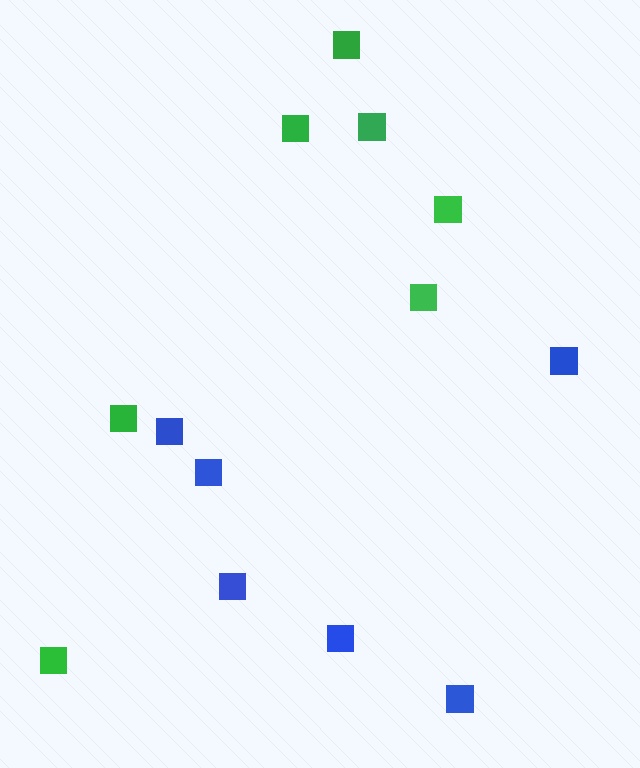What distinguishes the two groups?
There are 2 groups: one group of blue squares (6) and one group of green squares (7).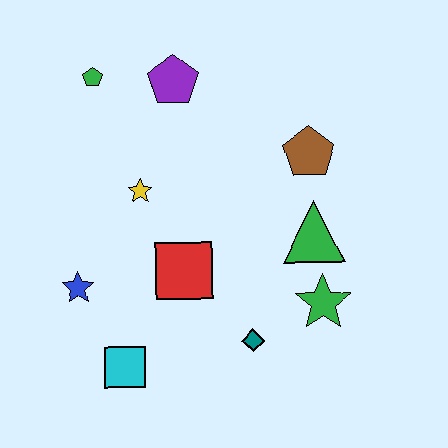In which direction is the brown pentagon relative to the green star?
The brown pentagon is above the green star.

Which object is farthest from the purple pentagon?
The cyan square is farthest from the purple pentagon.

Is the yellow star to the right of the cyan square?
Yes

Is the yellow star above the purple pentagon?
No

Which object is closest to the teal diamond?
The green star is closest to the teal diamond.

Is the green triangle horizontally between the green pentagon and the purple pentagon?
No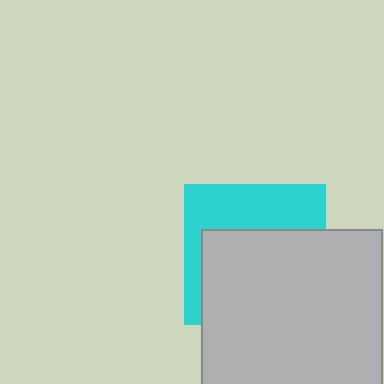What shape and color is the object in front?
The object in front is a light gray rectangle.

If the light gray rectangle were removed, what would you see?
You would see the complete cyan square.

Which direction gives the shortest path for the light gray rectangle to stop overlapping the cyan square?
Moving down gives the shortest separation.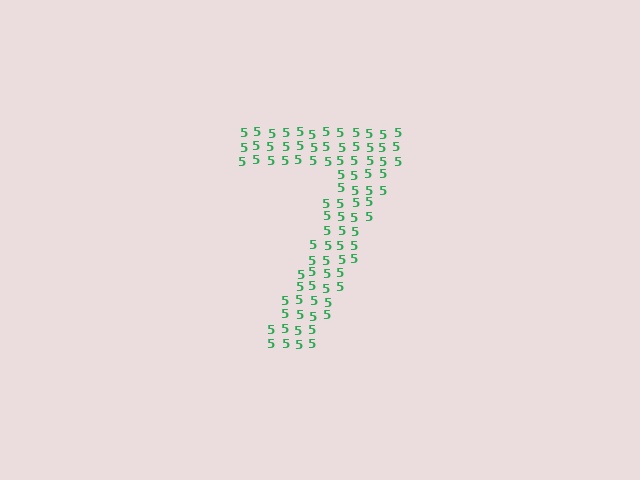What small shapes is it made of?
It is made of small digit 5's.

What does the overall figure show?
The overall figure shows the digit 7.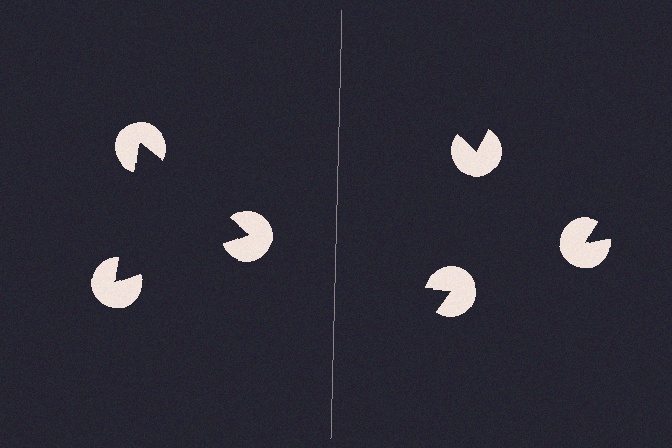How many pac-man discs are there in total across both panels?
6 — 3 on each side.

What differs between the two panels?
The pac-man discs are positioned identically on both sides; only the wedge orientations differ. On the left they align to a triangle; on the right they are misaligned.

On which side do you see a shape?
An illusory triangle appears on the left side. On the right side the wedge cuts are rotated, so no coherent shape forms.